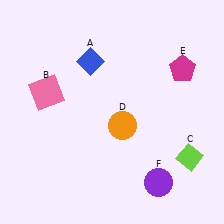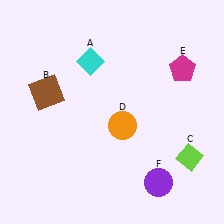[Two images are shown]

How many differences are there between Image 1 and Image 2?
There are 2 differences between the two images.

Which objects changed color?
A changed from blue to cyan. B changed from pink to brown.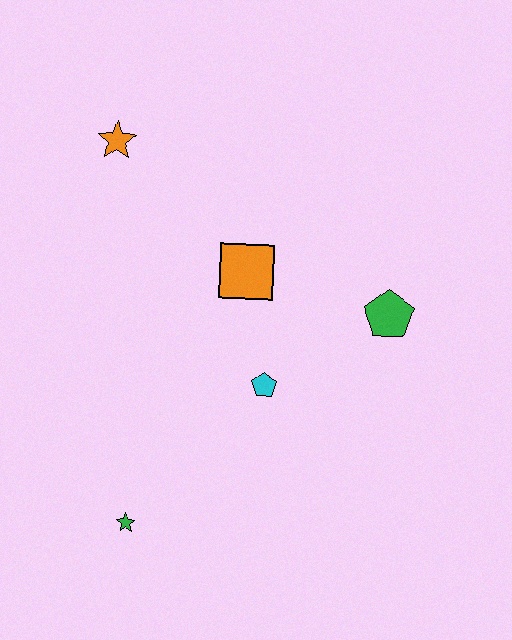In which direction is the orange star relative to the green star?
The orange star is above the green star.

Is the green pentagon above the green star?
Yes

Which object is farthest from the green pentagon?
The green star is farthest from the green pentagon.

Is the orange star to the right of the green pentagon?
No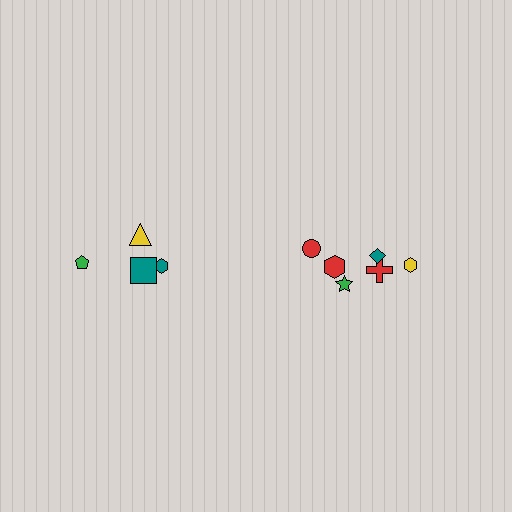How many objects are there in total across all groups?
There are 10 objects.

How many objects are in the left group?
There are 4 objects.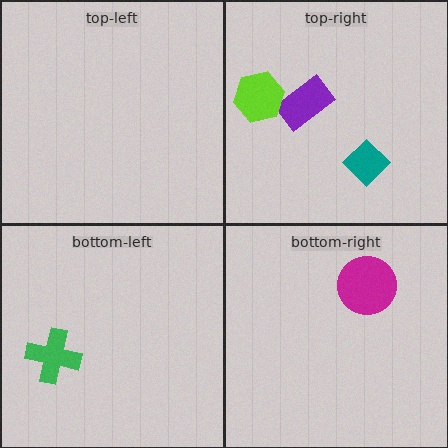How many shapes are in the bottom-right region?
1.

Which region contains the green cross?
The bottom-left region.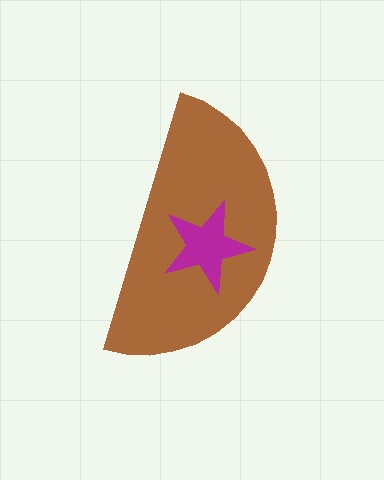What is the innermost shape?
The magenta star.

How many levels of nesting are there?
2.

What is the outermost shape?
The brown semicircle.